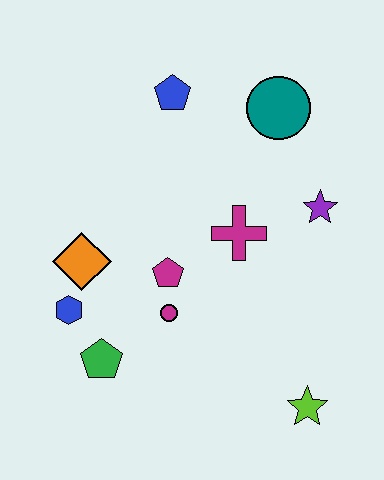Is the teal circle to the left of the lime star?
Yes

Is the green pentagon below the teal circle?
Yes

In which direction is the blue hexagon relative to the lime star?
The blue hexagon is to the left of the lime star.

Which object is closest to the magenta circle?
The magenta pentagon is closest to the magenta circle.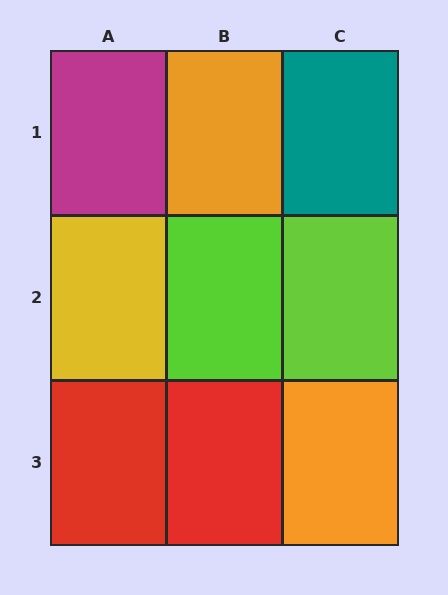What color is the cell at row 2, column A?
Yellow.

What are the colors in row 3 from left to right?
Red, red, orange.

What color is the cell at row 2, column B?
Lime.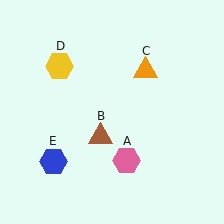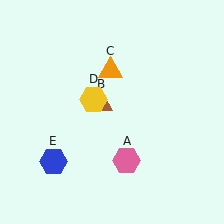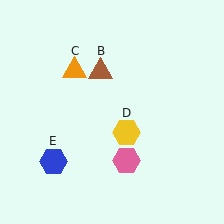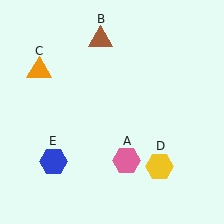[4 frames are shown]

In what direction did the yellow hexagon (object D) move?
The yellow hexagon (object D) moved down and to the right.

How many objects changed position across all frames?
3 objects changed position: brown triangle (object B), orange triangle (object C), yellow hexagon (object D).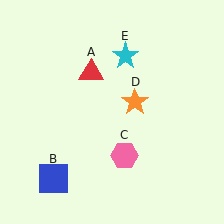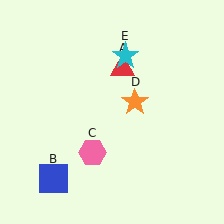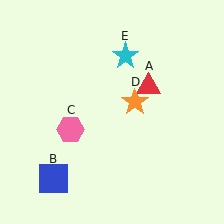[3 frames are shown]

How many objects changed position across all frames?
2 objects changed position: red triangle (object A), pink hexagon (object C).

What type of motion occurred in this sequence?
The red triangle (object A), pink hexagon (object C) rotated clockwise around the center of the scene.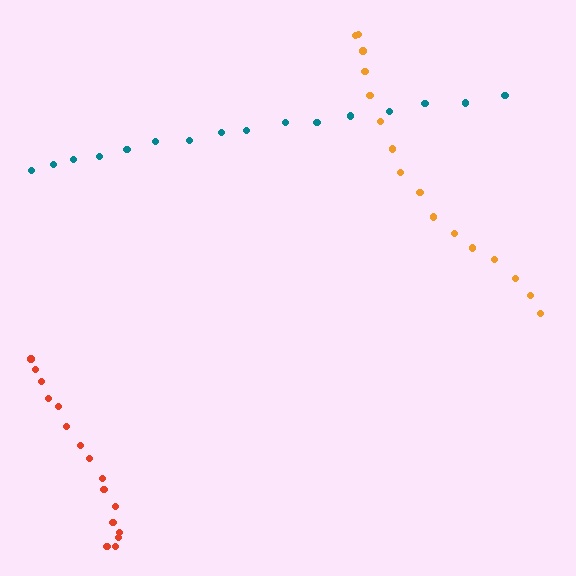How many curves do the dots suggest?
There are 3 distinct paths.